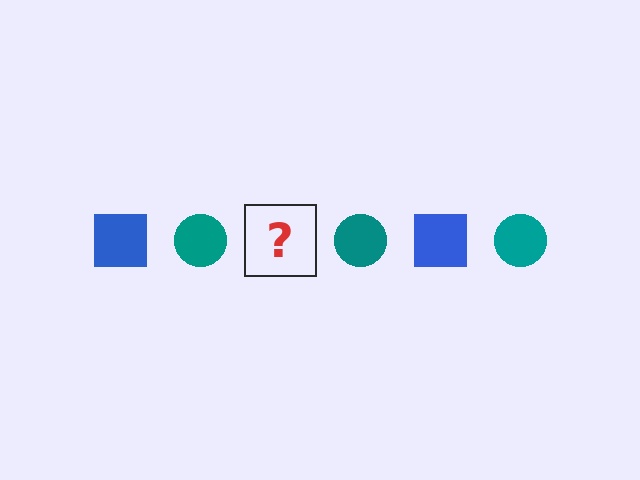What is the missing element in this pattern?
The missing element is a blue square.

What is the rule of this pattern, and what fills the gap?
The rule is that the pattern alternates between blue square and teal circle. The gap should be filled with a blue square.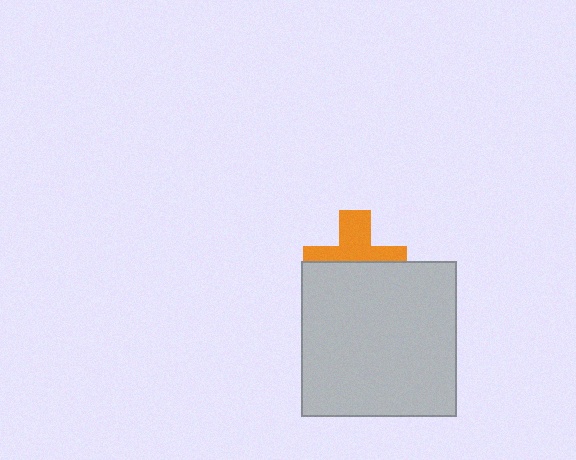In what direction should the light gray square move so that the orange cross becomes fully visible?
The light gray square should move down. That is the shortest direction to clear the overlap and leave the orange cross fully visible.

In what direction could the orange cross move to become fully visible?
The orange cross could move up. That would shift it out from behind the light gray square entirely.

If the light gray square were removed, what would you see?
You would see the complete orange cross.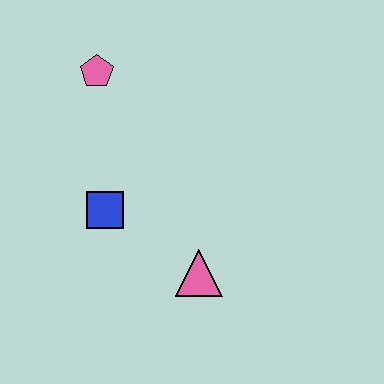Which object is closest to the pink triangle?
The blue square is closest to the pink triangle.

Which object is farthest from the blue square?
The pink pentagon is farthest from the blue square.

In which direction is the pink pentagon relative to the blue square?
The pink pentagon is above the blue square.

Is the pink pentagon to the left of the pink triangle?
Yes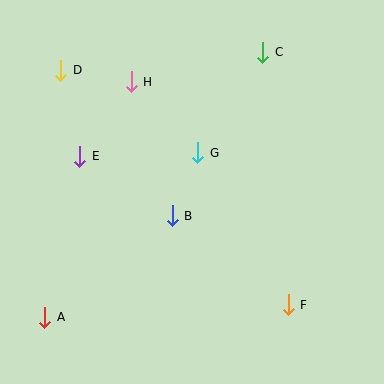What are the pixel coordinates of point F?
Point F is at (288, 305).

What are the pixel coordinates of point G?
Point G is at (198, 153).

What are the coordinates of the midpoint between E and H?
The midpoint between E and H is at (105, 119).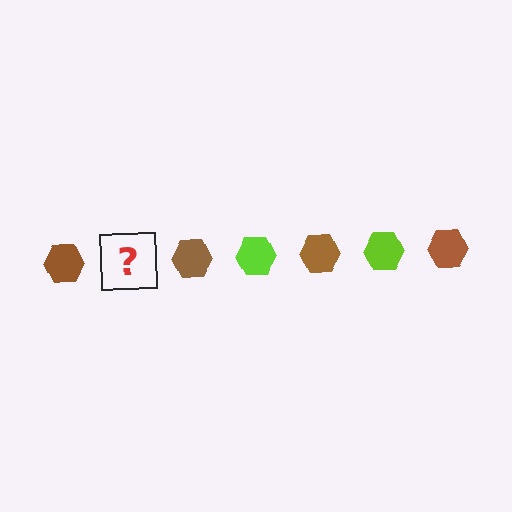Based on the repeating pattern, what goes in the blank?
The blank should be a lime hexagon.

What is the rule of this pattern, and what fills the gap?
The rule is that the pattern cycles through brown, lime hexagons. The gap should be filled with a lime hexagon.